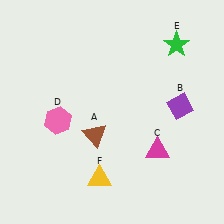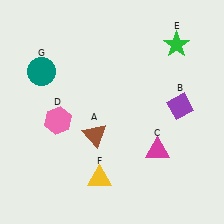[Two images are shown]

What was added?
A teal circle (G) was added in Image 2.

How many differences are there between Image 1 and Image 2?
There is 1 difference between the two images.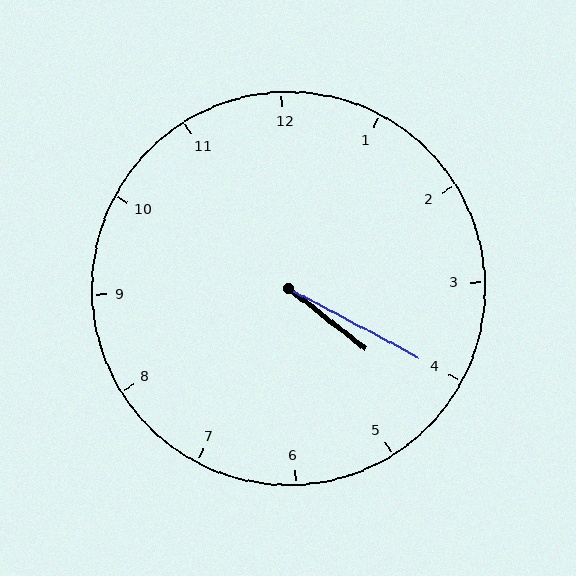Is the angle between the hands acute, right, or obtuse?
It is acute.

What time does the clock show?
4:20.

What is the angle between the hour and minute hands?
Approximately 10 degrees.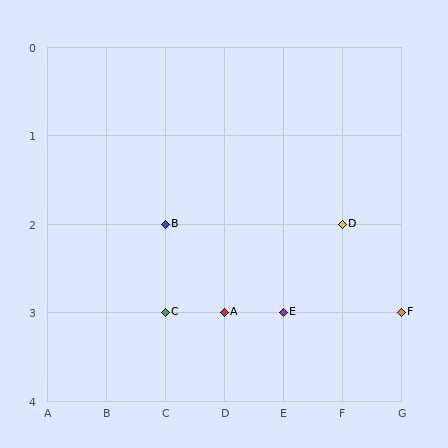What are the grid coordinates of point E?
Point E is at grid coordinates (E, 3).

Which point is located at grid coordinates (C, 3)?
Point C is at (C, 3).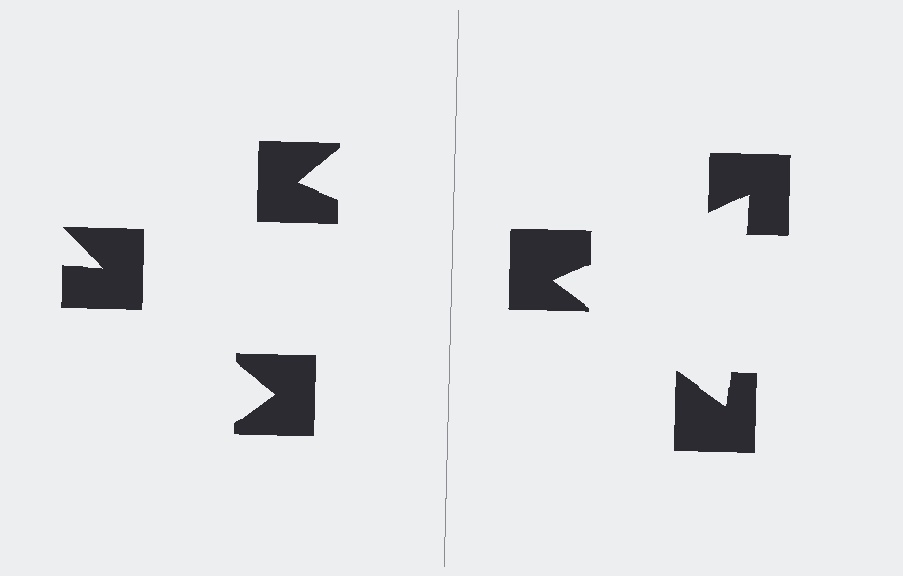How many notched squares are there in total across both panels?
6 — 3 on each side.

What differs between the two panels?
The notched squares are positioned identically on both sides; only the wedge orientations differ. On the right they align to a triangle; on the left they are misaligned.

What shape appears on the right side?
An illusory triangle.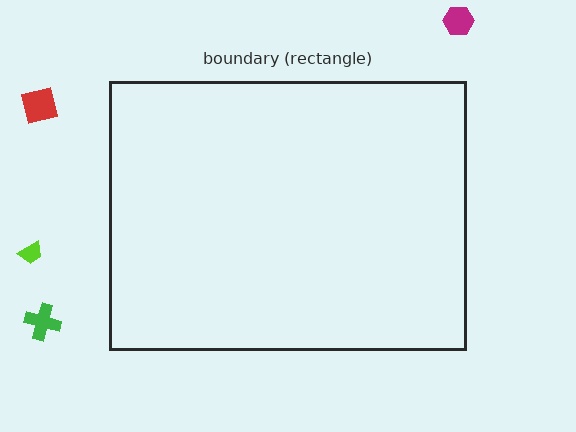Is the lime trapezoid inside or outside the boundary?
Outside.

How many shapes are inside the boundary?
0 inside, 4 outside.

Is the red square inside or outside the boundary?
Outside.